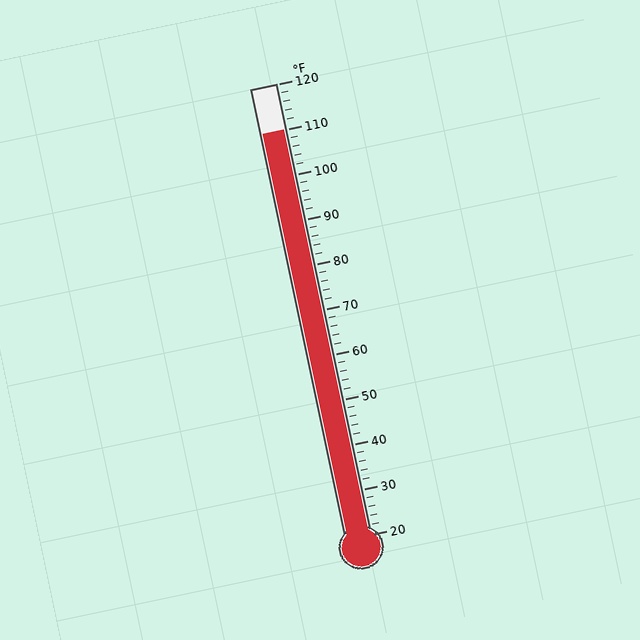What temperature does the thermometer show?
The thermometer shows approximately 110°F.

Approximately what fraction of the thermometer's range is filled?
The thermometer is filled to approximately 90% of its range.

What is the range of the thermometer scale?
The thermometer scale ranges from 20°F to 120°F.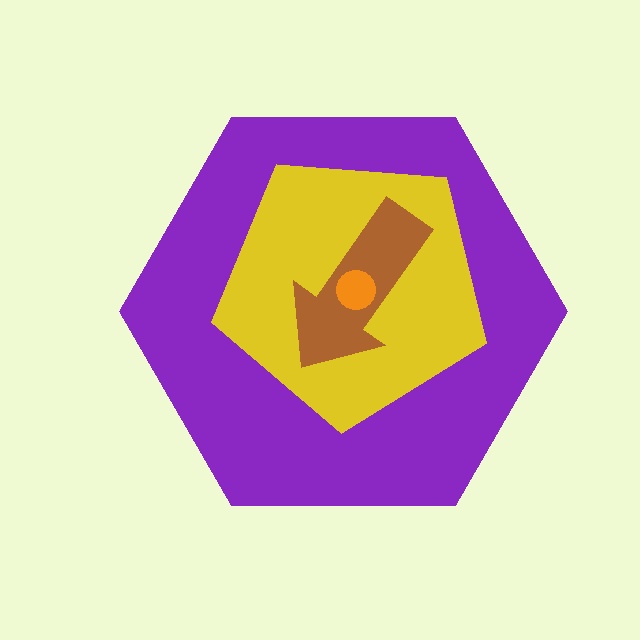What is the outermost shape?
The purple hexagon.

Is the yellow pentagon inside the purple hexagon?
Yes.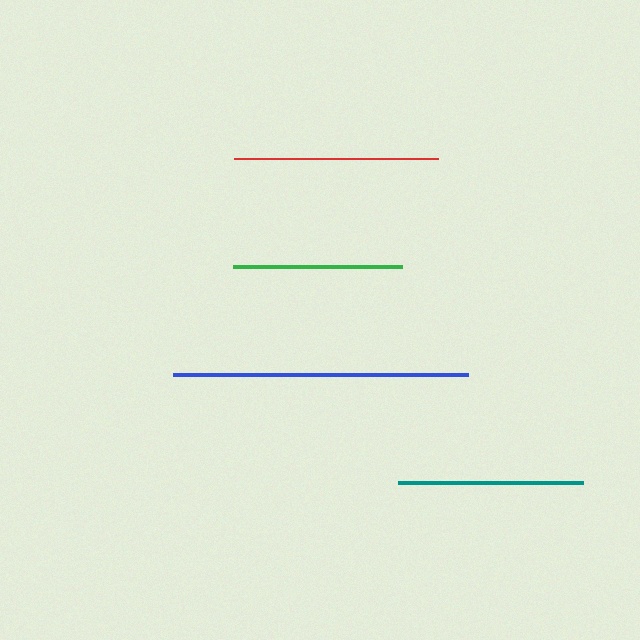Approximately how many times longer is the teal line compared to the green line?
The teal line is approximately 1.1 times the length of the green line.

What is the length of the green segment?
The green segment is approximately 169 pixels long.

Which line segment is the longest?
The blue line is the longest at approximately 295 pixels.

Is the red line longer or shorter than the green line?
The red line is longer than the green line.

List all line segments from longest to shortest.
From longest to shortest: blue, red, teal, green.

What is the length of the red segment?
The red segment is approximately 203 pixels long.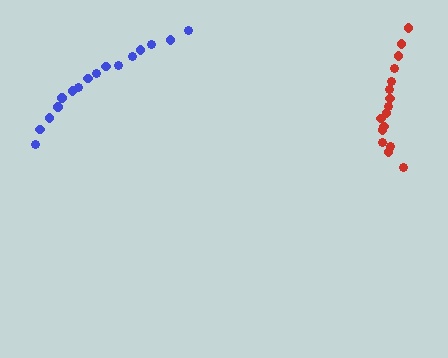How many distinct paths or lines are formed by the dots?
There are 2 distinct paths.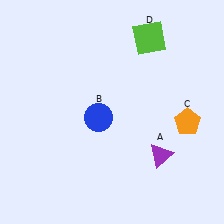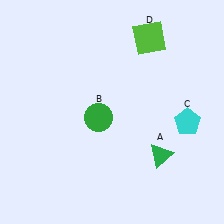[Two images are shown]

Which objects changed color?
A changed from purple to green. B changed from blue to green. C changed from orange to cyan.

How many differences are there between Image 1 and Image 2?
There are 3 differences between the two images.